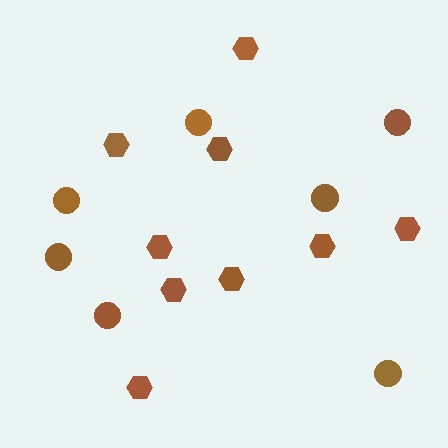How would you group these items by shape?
There are 2 groups: one group of circles (7) and one group of hexagons (9).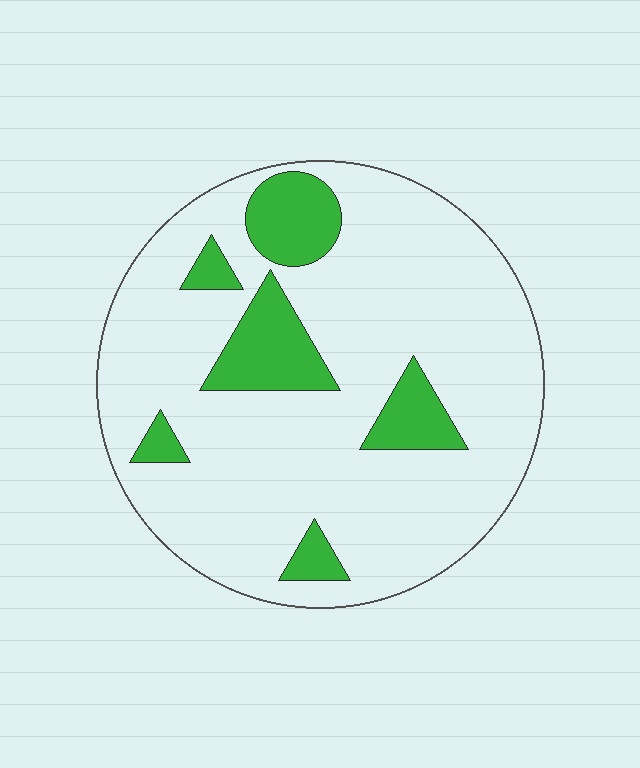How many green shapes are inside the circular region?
6.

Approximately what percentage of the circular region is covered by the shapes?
Approximately 15%.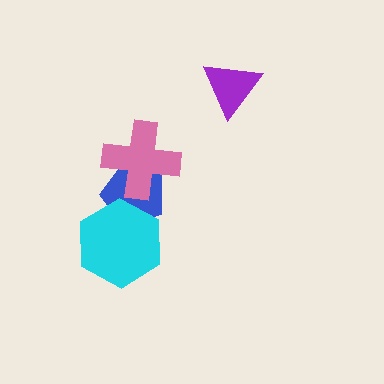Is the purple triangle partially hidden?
No, no other shape covers it.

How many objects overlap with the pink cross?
1 object overlaps with the pink cross.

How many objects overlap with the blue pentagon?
2 objects overlap with the blue pentagon.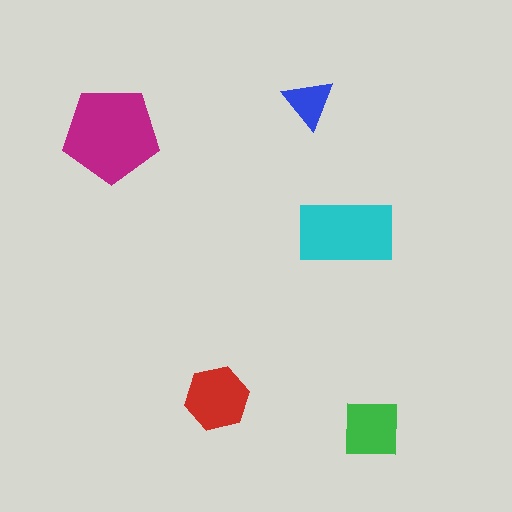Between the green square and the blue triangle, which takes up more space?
The green square.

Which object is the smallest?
The blue triangle.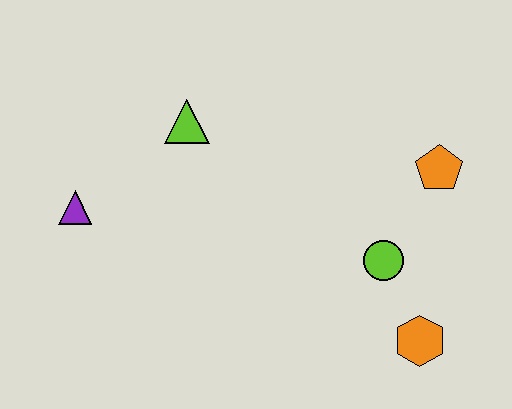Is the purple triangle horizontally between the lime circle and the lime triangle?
No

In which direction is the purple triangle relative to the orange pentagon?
The purple triangle is to the left of the orange pentagon.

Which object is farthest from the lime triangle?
The orange hexagon is farthest from the lime triangle.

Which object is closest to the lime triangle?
The purple triangle is closest to the lime triangle.